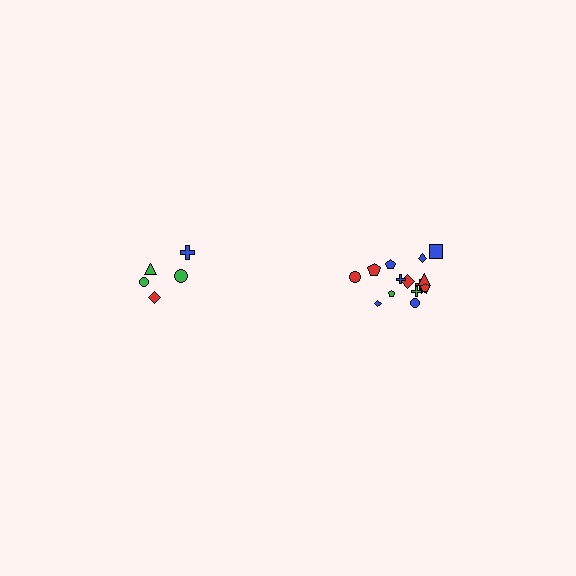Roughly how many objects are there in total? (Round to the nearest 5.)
Roughly 20 objects in total.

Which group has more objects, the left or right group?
The right group.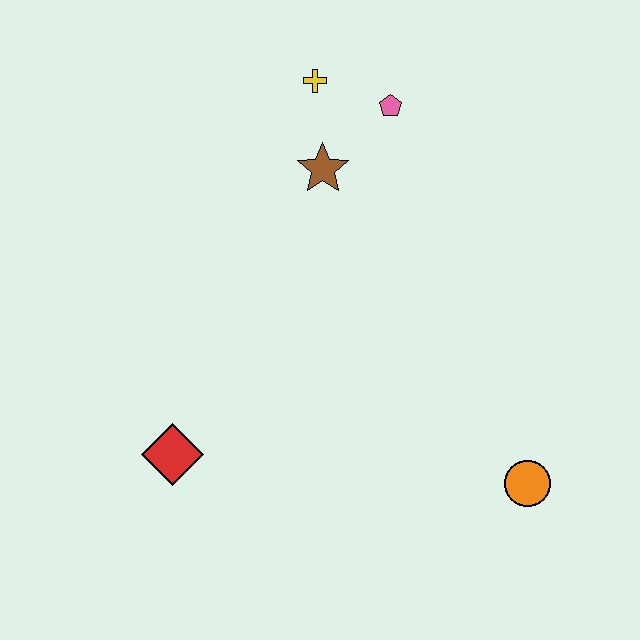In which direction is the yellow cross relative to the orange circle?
The yellow cross is above the orange circle.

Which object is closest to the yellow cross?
The pink pentagon is closest to the yellow cross.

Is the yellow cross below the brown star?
No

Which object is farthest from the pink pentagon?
The red diamond is farthest from the pink pentagon.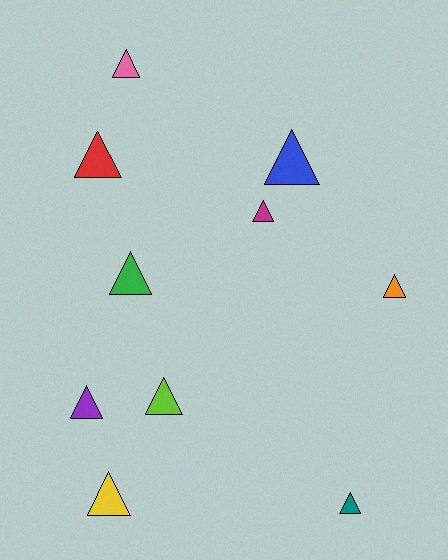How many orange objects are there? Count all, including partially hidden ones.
There is 1 orange object.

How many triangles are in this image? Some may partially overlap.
There are 10 triangles.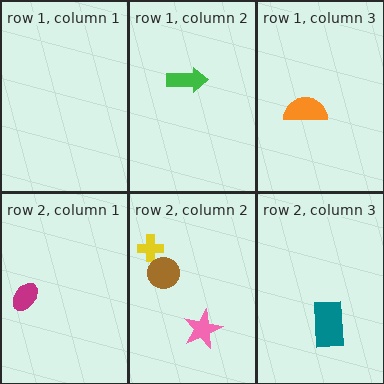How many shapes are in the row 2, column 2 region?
3.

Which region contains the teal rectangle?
The row 2, column 3 region.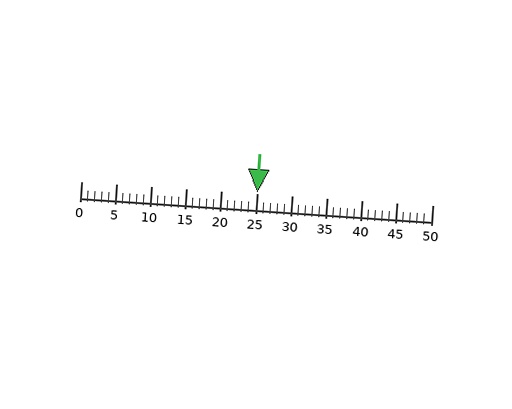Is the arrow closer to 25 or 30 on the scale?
The arrow is closer to 25.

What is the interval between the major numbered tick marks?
The major tick marks are spaced 5 units apart.